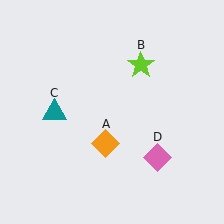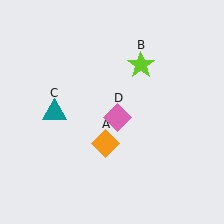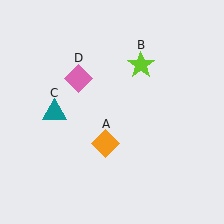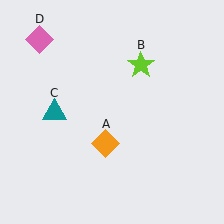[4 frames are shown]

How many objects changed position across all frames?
1 object changed position: pink diamond (object D).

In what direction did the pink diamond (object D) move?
The pink diamond (object D) moved up and to the left.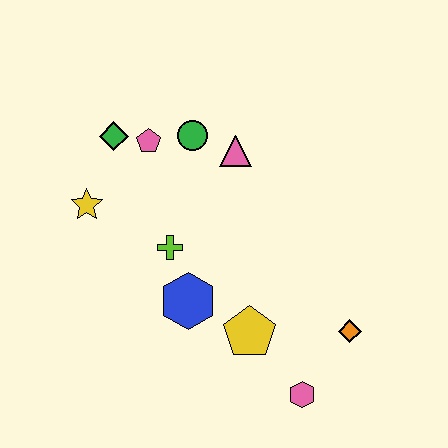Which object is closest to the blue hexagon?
The lime cross is closest to the blue hexagon.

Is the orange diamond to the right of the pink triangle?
Yes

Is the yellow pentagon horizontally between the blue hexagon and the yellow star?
No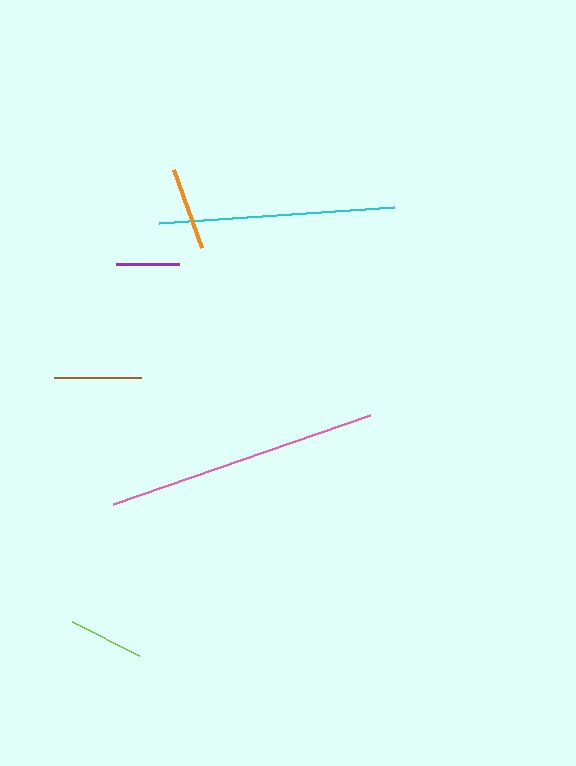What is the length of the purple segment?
The purple segment is approximately 63 pixels long.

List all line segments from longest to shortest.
From longest to shortest: pink, cyan, brown, orange, lime, purple.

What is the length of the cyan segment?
The cyan segment is approximately 235 pixels long.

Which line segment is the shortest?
The purple line is the shortest at approximately 63 pixels.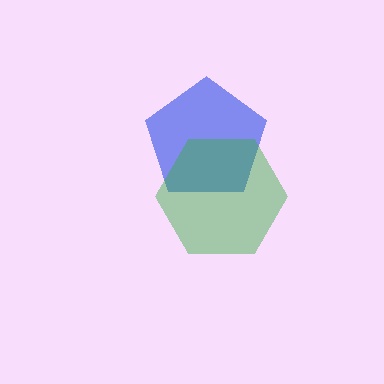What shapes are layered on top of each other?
The layered shapes are: a blue pentagon, a green hexagon.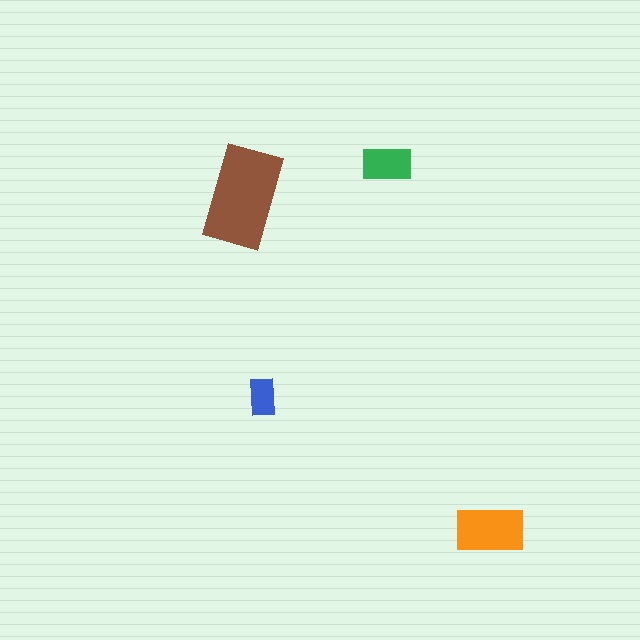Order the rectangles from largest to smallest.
the brown one, the orange one, the green one, the blue one.